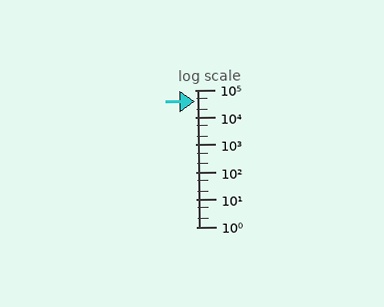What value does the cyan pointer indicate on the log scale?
The pointer indicates approximately 37000.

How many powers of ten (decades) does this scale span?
The scale spans 5 decades, from 1 to 100000.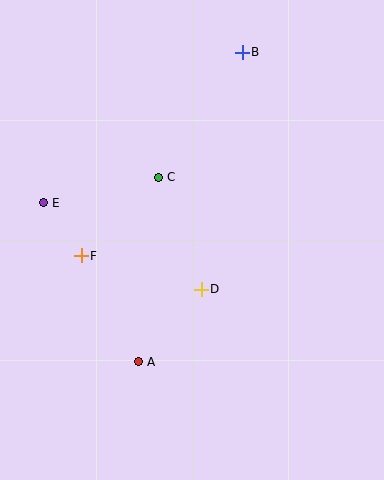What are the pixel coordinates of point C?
Point C is at (158, 177).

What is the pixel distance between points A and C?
The distance between A and C is 186 pixels.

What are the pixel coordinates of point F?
Point F is at (81, 256).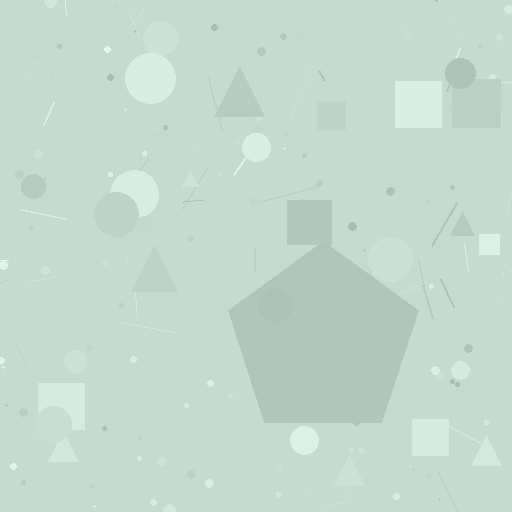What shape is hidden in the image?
A pentagon is hidden in the image.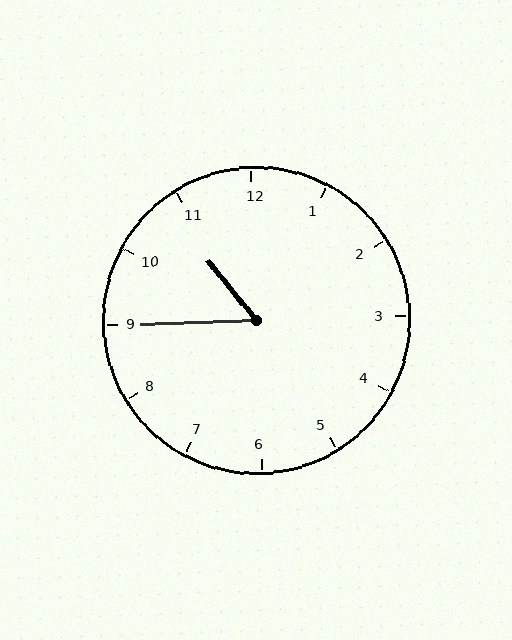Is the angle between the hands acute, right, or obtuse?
It is acute.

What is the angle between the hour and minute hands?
Approximately 52 degrees.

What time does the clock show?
10:45.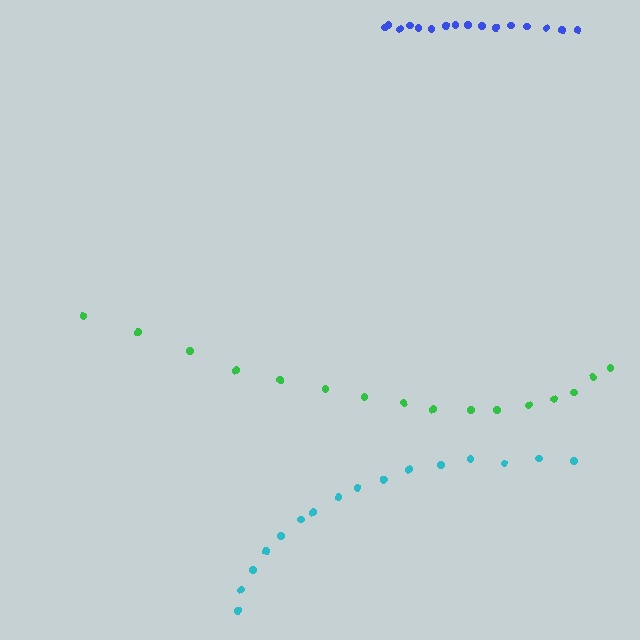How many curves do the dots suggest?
There are 3 distinct paths.